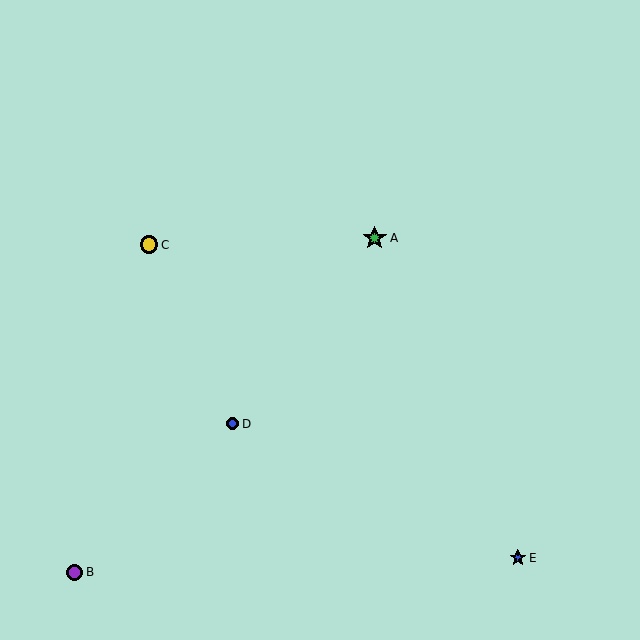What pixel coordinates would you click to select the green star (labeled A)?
Click at (375, 238) to select the green star A.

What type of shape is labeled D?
Shape D is a blue circle.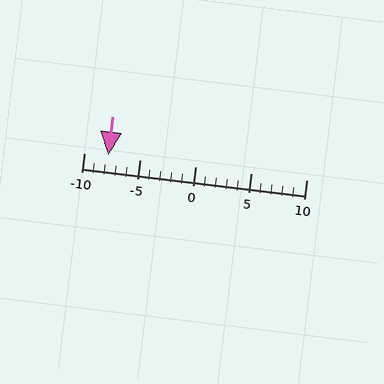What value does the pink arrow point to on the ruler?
The pink arrow points to approximately -8.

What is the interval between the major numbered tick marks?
The major tick marks are spaced 5 units apart.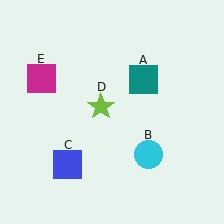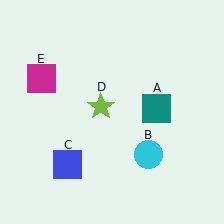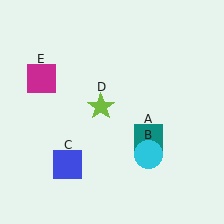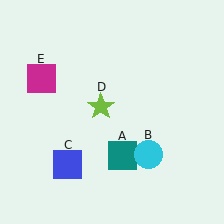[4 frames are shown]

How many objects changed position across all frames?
1 object changed position: teal square (object A).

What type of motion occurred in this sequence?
The teal square (object A) rotated clockwise around the center of the scene.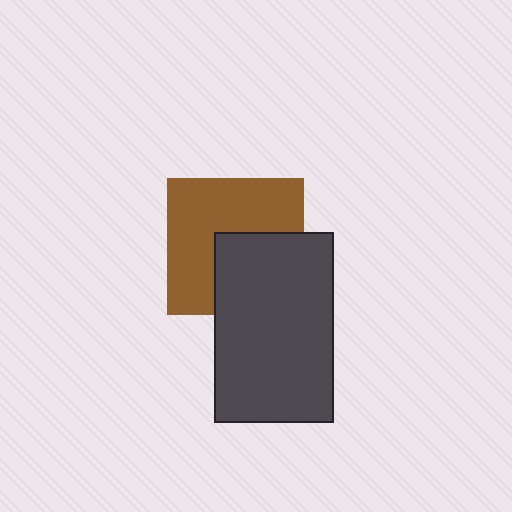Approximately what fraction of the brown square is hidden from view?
Roughly 40% of the brown square is hidden behind the dark gray rectangle.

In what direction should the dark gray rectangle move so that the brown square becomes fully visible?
The dark gray rectangle should move toward the lower-right. That is the shortest direction to clear the overlap and leave the brown square fully visible.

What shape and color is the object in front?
The object in front is a dark gray rectangle.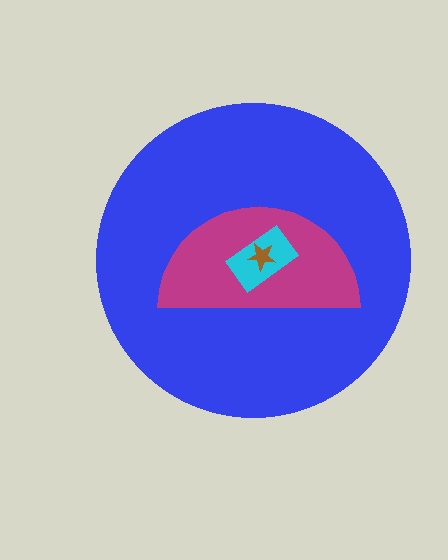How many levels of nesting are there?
4.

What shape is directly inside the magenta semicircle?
The cyan rectangle.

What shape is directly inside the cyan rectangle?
The brown star.